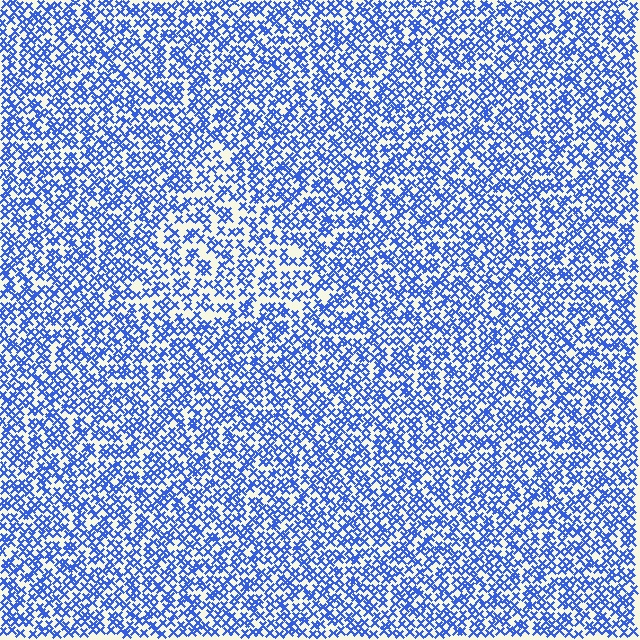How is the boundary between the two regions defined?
The boundary is defined by a change in element density (approximately 1.5x ratio). All elements are the same color, size, and shape.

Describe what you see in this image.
The image contains small blue elements arranged at two different densities. A triangle-shaped region is visible where the elements are less densely packed than the surrounding area.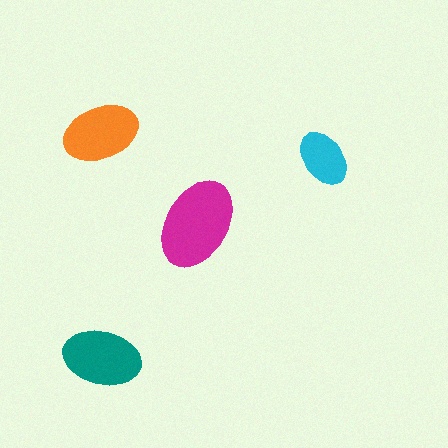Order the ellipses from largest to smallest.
the magenta one, the teal one, the orange one, the cyan one.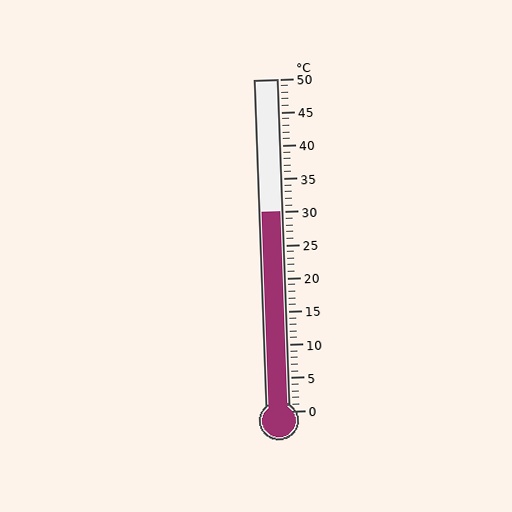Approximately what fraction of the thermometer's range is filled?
The thermometer is filled to approximately 60% of its range.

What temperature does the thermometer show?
The thermometer shows approximately 30°C.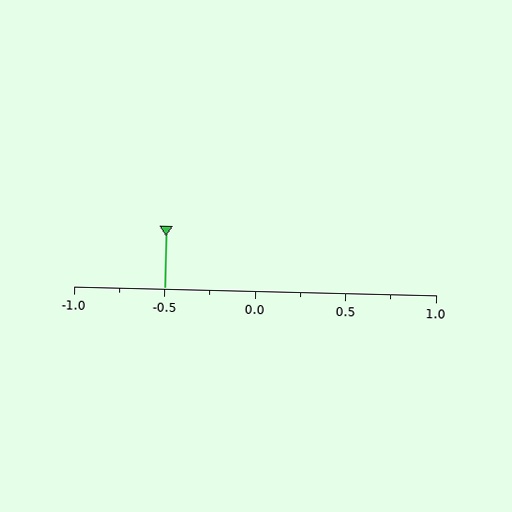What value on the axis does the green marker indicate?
The marker indicates approximately -0.5.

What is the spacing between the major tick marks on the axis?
The major ticks are spaced 0.5 apart.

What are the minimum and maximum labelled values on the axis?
The axis runs from -1.0 to 1.0.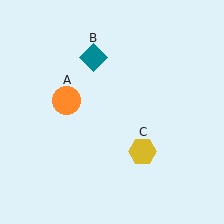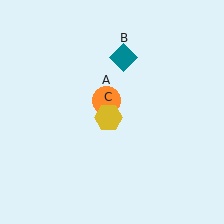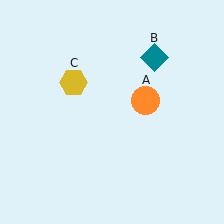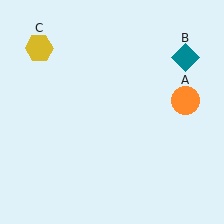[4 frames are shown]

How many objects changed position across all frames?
3 objects changed position: orange circle (object A), teal diamond (object B), yellow hexagon (object C).